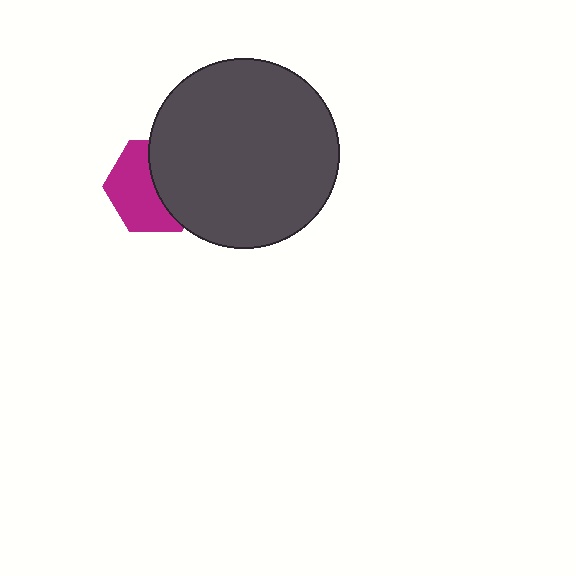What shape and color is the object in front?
The object in front is a dark gray circle.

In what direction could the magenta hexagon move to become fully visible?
The magenta hexagon could move left. That would shift it out from behind the dark gray circle entirely.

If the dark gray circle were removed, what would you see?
You would see the complete magenta hexagon.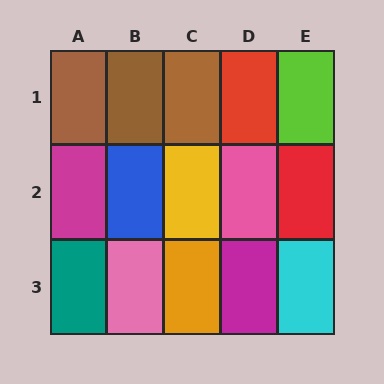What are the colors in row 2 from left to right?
Magenta, blue, yellow, pink, red.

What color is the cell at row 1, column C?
Brown.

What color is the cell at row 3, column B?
Pink.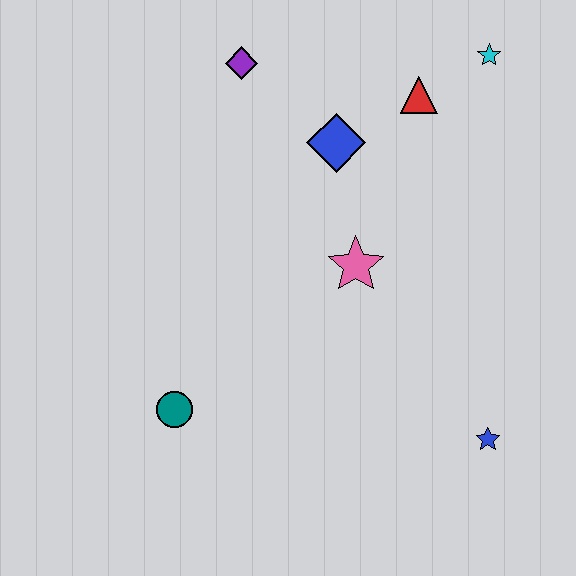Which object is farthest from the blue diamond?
The blue star is farthest from the blue diamond.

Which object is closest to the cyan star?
The red triangle is closest to the cyan star.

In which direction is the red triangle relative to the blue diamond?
The red triangle is to the right of the blue diamond.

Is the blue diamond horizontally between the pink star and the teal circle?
Yes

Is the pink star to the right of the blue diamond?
Yes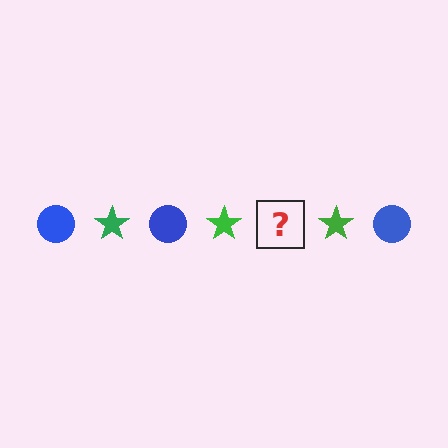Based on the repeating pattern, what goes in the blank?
The blank should be a blue circle.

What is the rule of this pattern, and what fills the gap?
The rule is that the pattern alternates between blue circle and green star. The gap should be filled with a blue circle.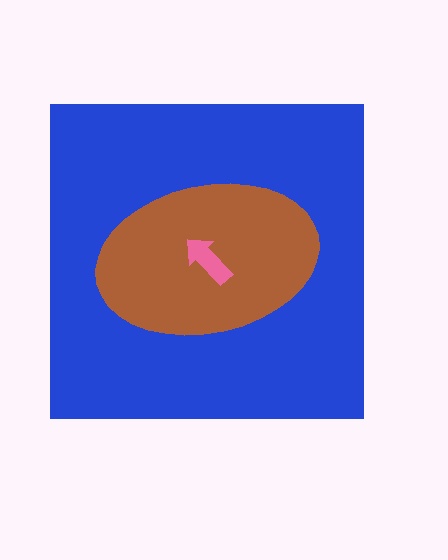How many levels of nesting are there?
3.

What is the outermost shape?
The blue square.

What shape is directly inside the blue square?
The brown ellipse.